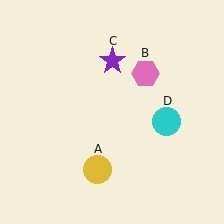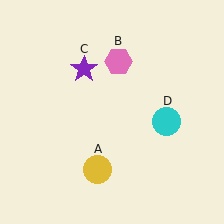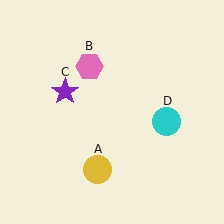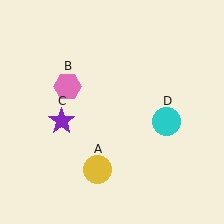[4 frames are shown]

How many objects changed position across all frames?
2 objects changed position: pink hexagon (object B), purple star (object C).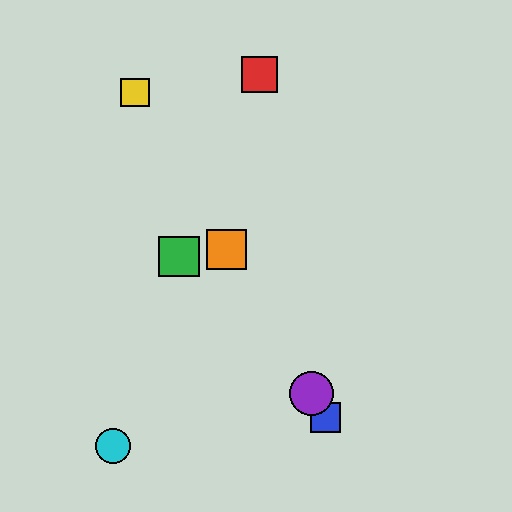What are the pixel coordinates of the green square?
The green square is at (179, 257).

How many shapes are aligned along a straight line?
4 shapes (the blue square, the yellow square, the purple circle, the orange square) are aligned along a straight line.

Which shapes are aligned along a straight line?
The blue square, the yellow square, the purple circle, the orange square are aligned along a straight line.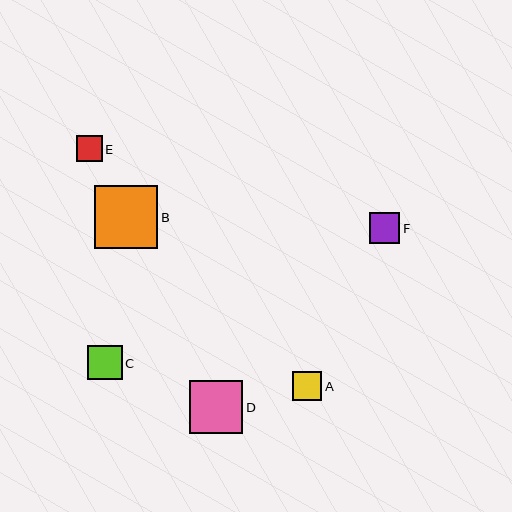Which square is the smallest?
Square E is the smallest with a size of approximately 26 pixels.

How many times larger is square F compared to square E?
Square F is approximately 1.2 times the size of square E.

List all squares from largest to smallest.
From largest to smallest: B, D, C, F, A, E.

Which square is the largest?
Square B is the largest with a size of approximately 63 pixels.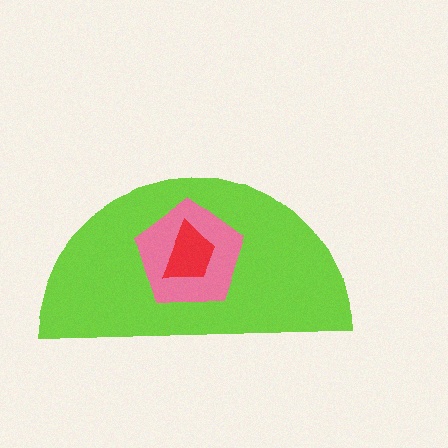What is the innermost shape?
The red trapezoid.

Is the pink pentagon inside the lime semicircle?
Yes.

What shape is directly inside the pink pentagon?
The red trapezoid.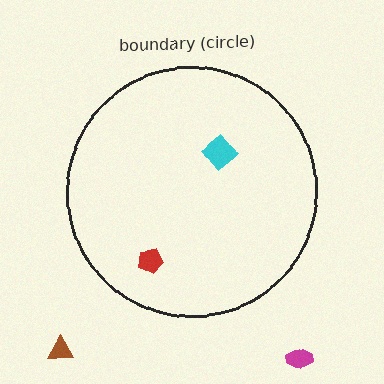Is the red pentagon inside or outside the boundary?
Inside.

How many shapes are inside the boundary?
2 inside, 2 outside.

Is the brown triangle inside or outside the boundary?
Outside.